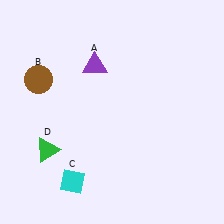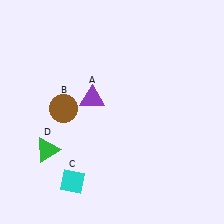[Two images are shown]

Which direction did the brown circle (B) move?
The brown circle (B) moved down.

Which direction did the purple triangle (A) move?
The purple triangle (A) moved down.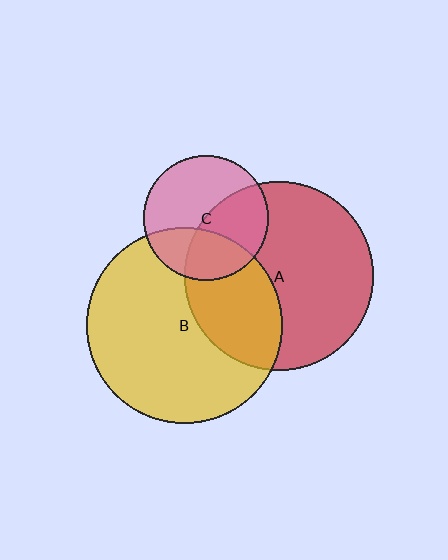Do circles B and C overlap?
Yes.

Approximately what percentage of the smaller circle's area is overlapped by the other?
Approximately 30%.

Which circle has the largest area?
Circle B (yellow).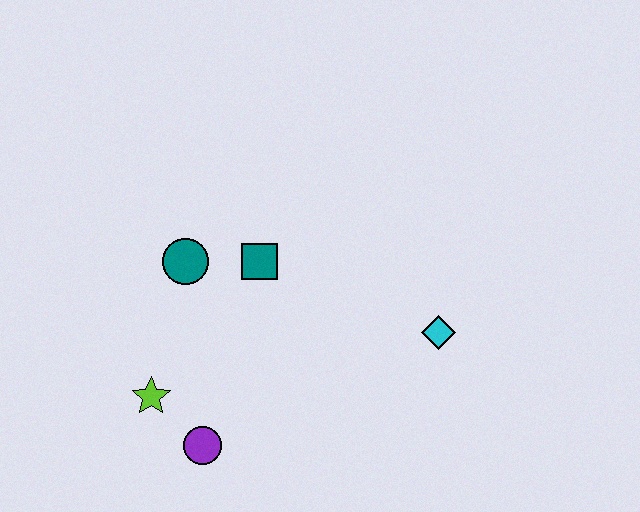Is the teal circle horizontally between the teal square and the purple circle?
No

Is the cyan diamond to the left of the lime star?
No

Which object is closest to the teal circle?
The teal square is closest to the teal circle.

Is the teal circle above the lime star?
Yes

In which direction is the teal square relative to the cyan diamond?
The teal square is to the left of the cyan diamond.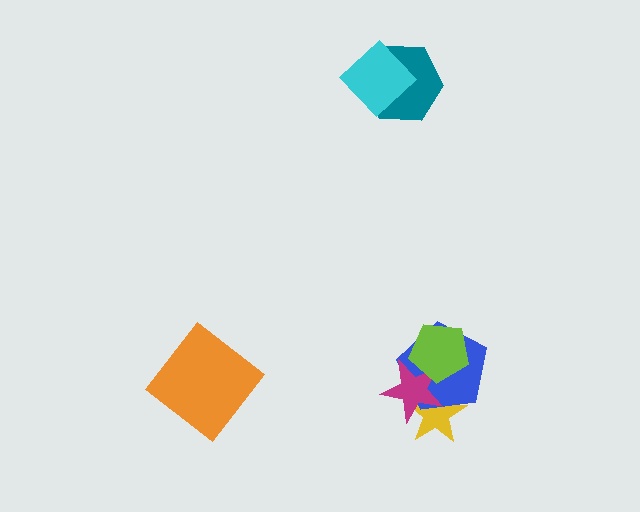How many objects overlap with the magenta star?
3 objects overlap with the magenta star.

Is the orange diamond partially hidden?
No, no other shape covers it.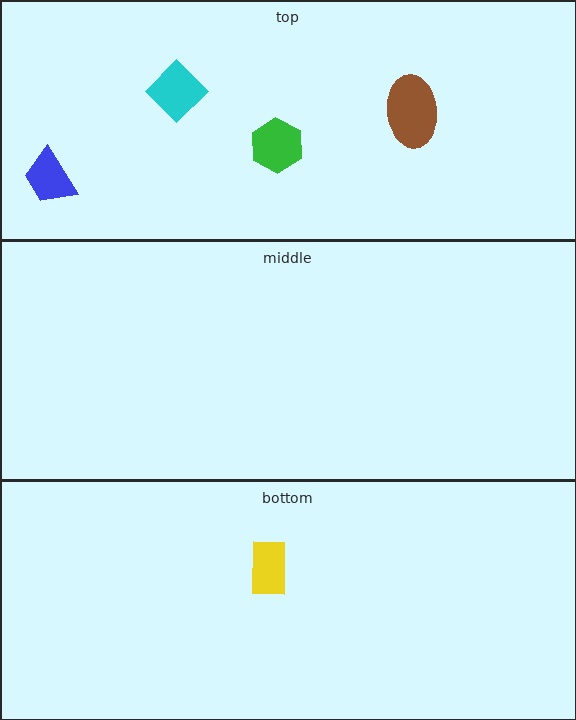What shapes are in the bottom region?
The yellow rectangle.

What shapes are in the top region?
The brown ellipse, the blue trapezoid, the cyan diamond, the green hexagon.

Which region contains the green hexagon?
The top region.